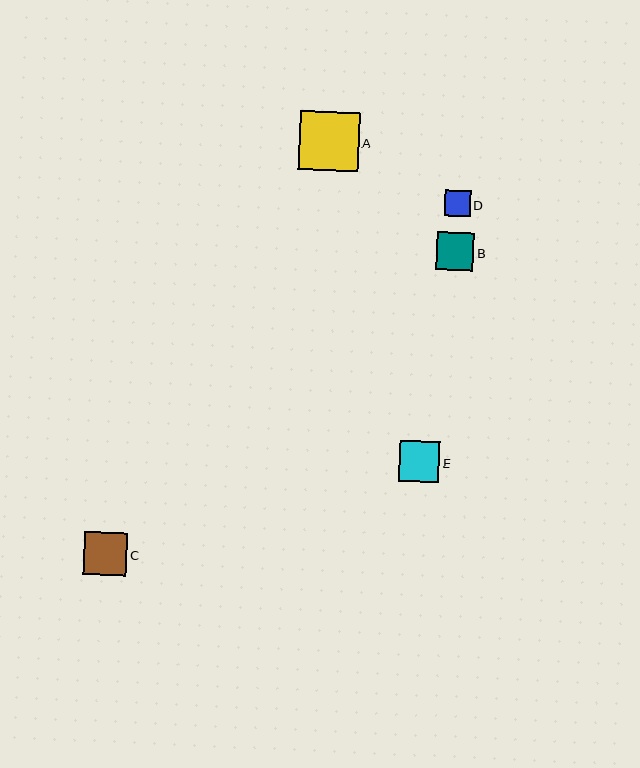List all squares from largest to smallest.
From largest to smallest: A, C, E, B, D.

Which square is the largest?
Square A is the largest with a size of approximately 59 pixels.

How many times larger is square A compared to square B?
Square A is approximately 1.6 times the size of square B.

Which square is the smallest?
Square D is the smallest with a size of approximately 26 pixels.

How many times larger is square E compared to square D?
Square E is approximately 1.6 times the size of square D.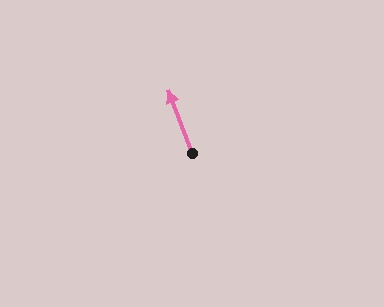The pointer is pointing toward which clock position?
Roughly 11 o'clock.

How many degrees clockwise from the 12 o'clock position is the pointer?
Approximately 339 degrees.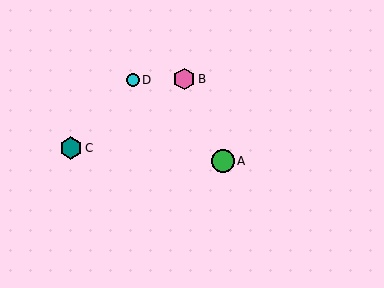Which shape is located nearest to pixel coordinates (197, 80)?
The pink hexagon (labeled B) at (184, 79) is nearest to that location.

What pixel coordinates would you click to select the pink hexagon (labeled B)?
Click at (184, 79) to select the pink hexagon B.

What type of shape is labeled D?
Shape D is a cyan circle.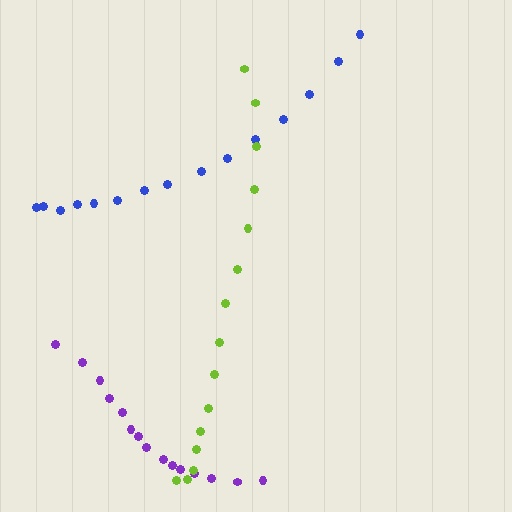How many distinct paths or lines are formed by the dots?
There are 3 distinct paths.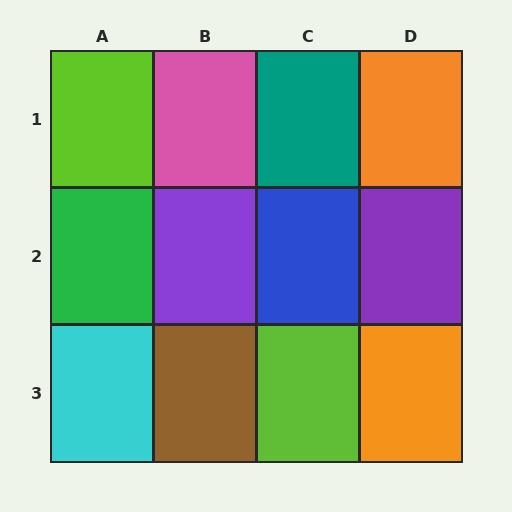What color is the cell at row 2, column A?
Green.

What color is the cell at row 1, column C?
Teal.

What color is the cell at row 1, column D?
Orange.